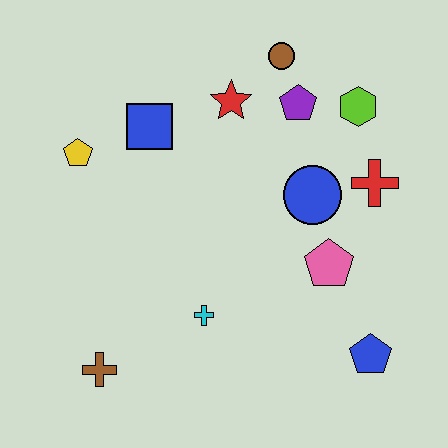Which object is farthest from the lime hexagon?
The brown cross is farthest from the lime hexagon.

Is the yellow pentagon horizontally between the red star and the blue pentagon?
No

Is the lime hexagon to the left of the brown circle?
No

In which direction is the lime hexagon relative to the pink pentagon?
The lime hexagon is above the pink pentagon.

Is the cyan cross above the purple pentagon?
No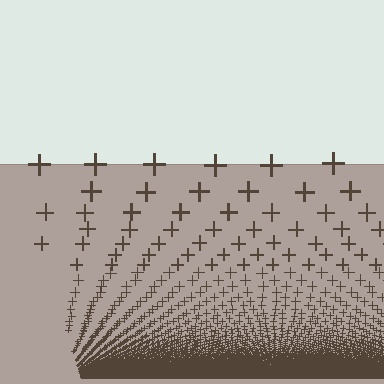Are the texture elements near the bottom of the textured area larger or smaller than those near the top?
Smaller. The gradient is inverted — elements near the bottom are smaller and denser.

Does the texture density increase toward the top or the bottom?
Density increases toward the bottom.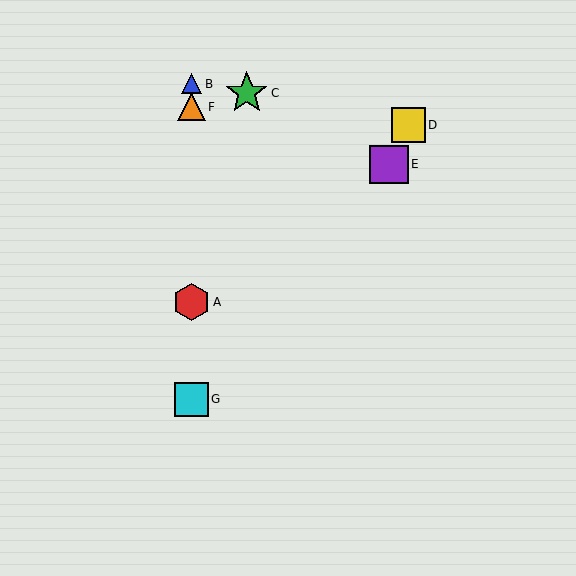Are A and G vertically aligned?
Yes, both are at x≈191.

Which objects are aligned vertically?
Objects A, B, F, G are aligned vertically.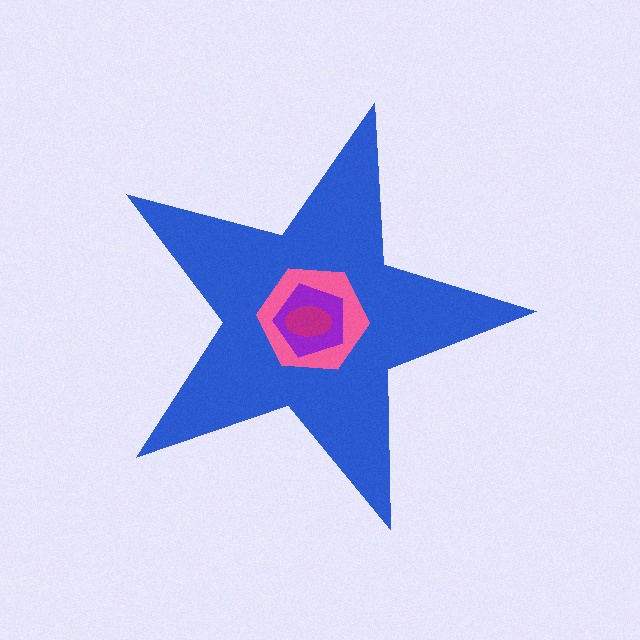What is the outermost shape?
The blue star.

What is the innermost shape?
The magenta ellipse.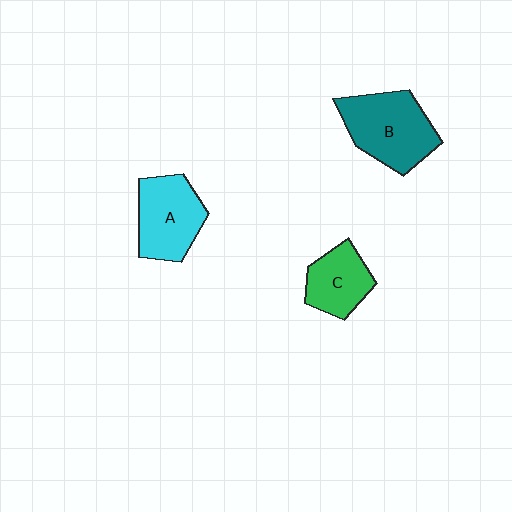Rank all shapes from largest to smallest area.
From largest to smallest: B (teal), A (cyan), C (green).